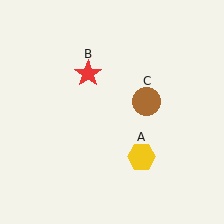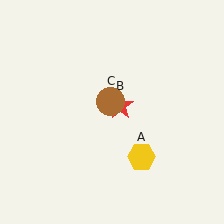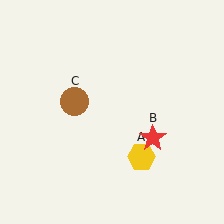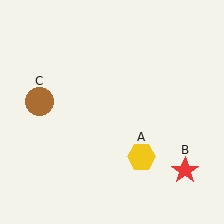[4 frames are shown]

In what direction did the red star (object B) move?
The red star (object B) moved down and to the right.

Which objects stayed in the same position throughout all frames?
Yellow hexagon (object A) remained stationary.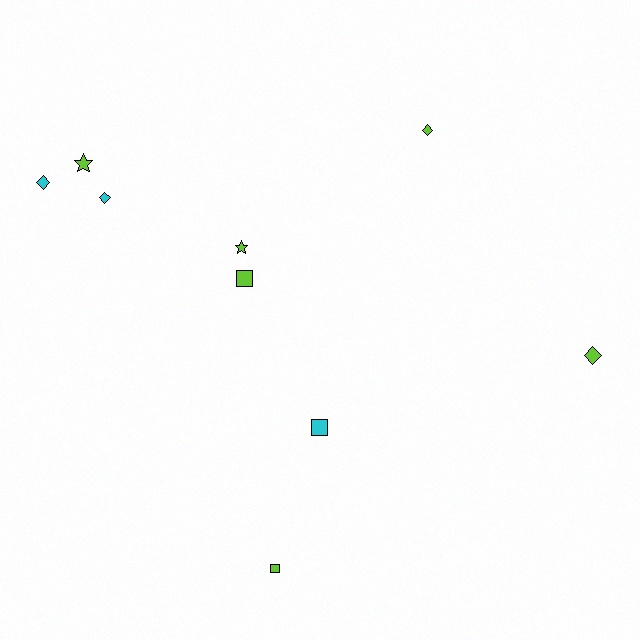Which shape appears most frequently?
Diamond, with 4 objects.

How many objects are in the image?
There are 9 objects.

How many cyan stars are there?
There are no cyan stars.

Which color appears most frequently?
Lime, with 6 objects.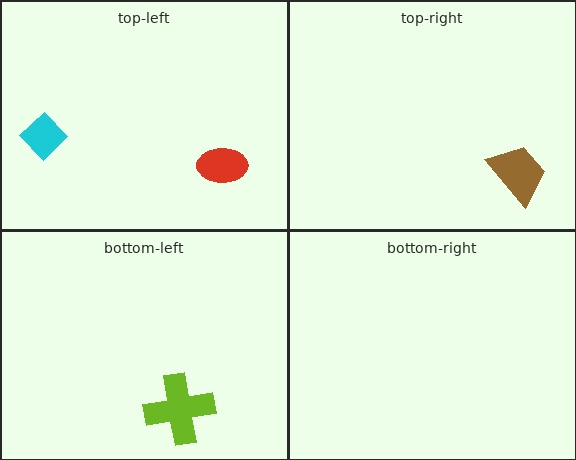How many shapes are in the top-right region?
1.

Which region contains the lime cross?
The bottom-left region.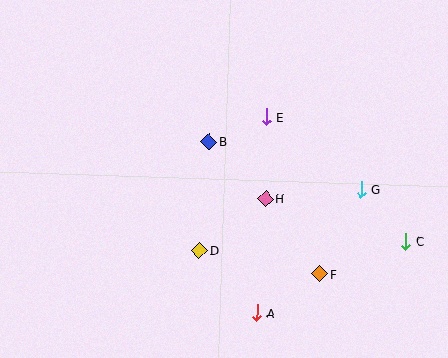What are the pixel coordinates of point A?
Point A is at (257, 313).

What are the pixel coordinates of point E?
Point E is at (267, 117).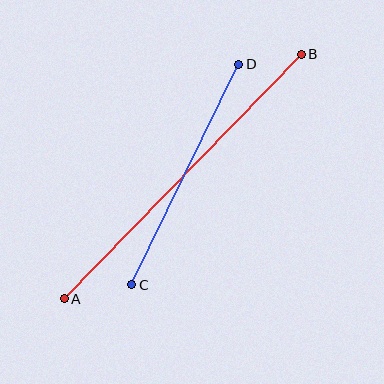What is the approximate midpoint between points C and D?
The midpoint is at approximately (185, 174) pixels.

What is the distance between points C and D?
The distance is approximately 245 pixels.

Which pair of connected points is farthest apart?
Points A and B are farthest apart.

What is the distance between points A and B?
The distance is approximately 340 pixels.